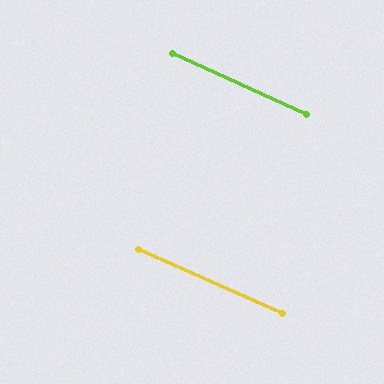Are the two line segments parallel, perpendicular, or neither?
Parallel — their directions differ by only 0.2°.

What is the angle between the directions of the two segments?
Approximately 0 degrees.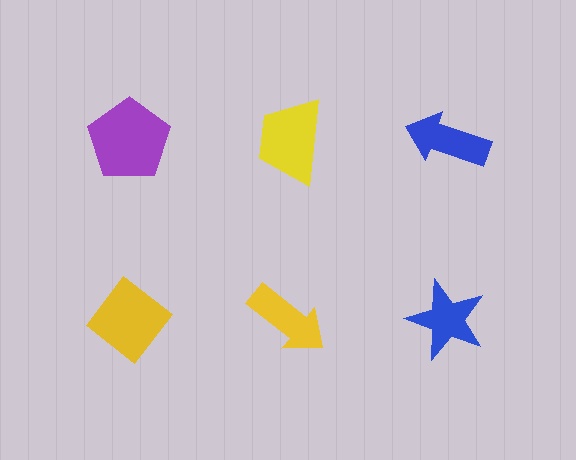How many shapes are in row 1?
3 shapes.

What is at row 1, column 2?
A yellow trapezoid.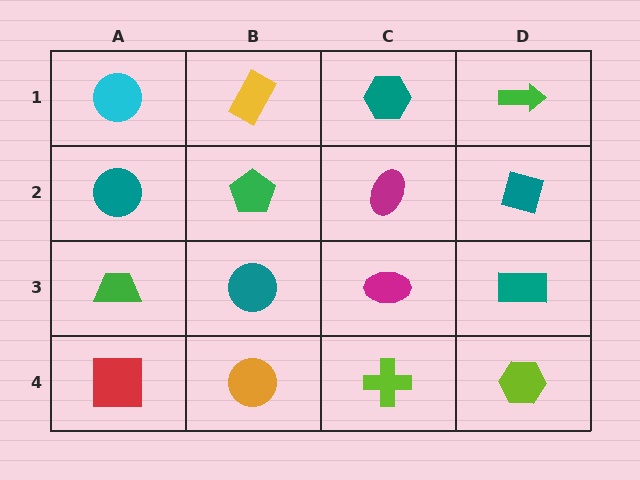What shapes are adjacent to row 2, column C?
A teal hexagon (row 1, column C), a magenta ellipse (row 3, column C), a green pentagon (row 2, column B), a teal diamond (row 2, column D).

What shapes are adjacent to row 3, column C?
A magenta ellipse (row 2, column C), a lime cross (row 4, column C), a teal circle (row 3, column B), a teal rectangle (row 3, column D).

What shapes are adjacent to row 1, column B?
A green pentagon (row 2, column B), a cyan circle (row 1, column A), a teal hexagon (row 1, column C).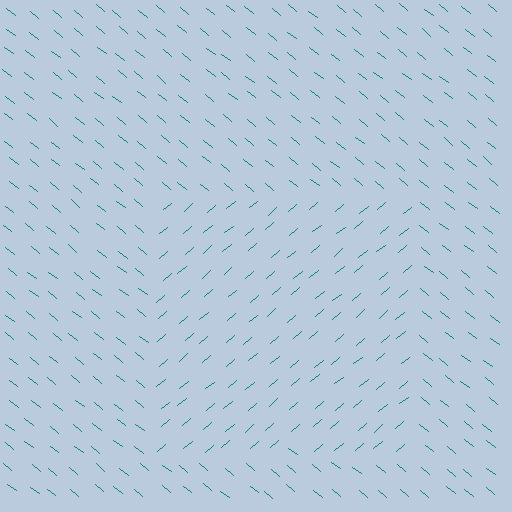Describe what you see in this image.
The image is filled with small teal line segments. A rectangle region in the image has lines oriented differently from the surrounding lines, creating a visible texture boundary.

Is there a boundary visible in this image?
Yes, there is a texture boundary formed by a change in line orientation.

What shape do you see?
I see a rectangle.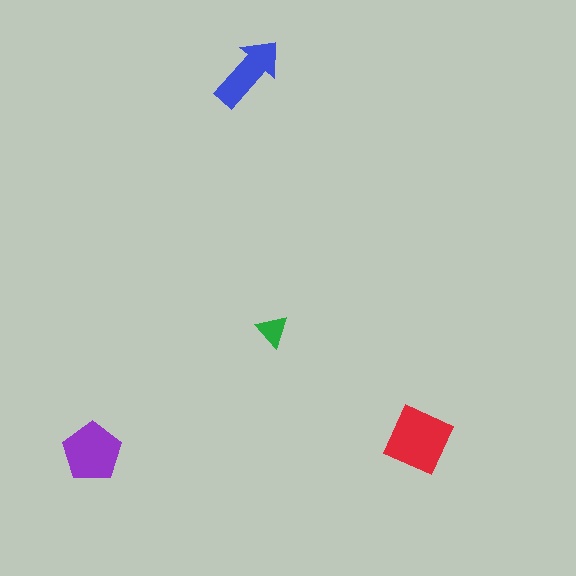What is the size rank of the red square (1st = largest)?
1st.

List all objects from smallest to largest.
The green triangle, the blue arrow, the purple pentagon, the red square.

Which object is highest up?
The blue arrow is topmost.